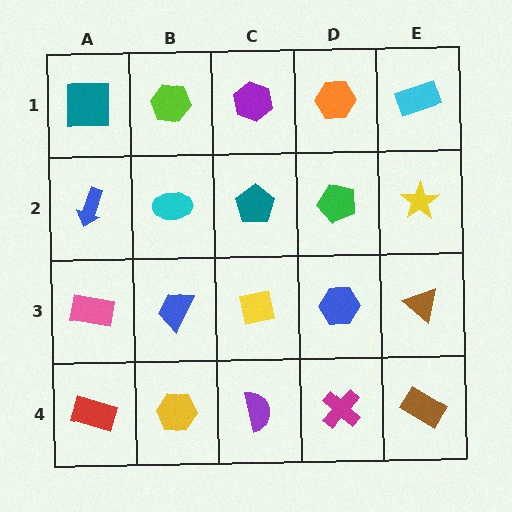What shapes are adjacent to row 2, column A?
A teal square (row 1, column A), a pink rectangle (row 3, column A), a cyan ellipse (row 2, column B).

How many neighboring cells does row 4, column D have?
3.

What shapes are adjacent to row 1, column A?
A blue arrow (row 2, column A), a lime hexagon (row 1, column B).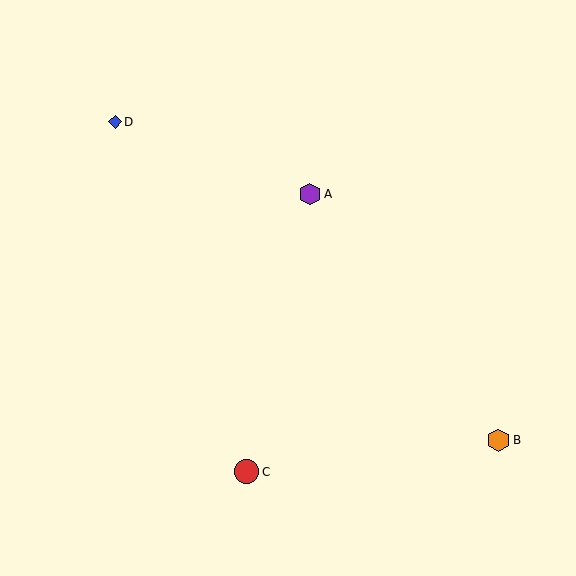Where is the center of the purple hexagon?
The center of the purple hexagon is at (310, 194).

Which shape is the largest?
The red circle (labeled C) is the largest.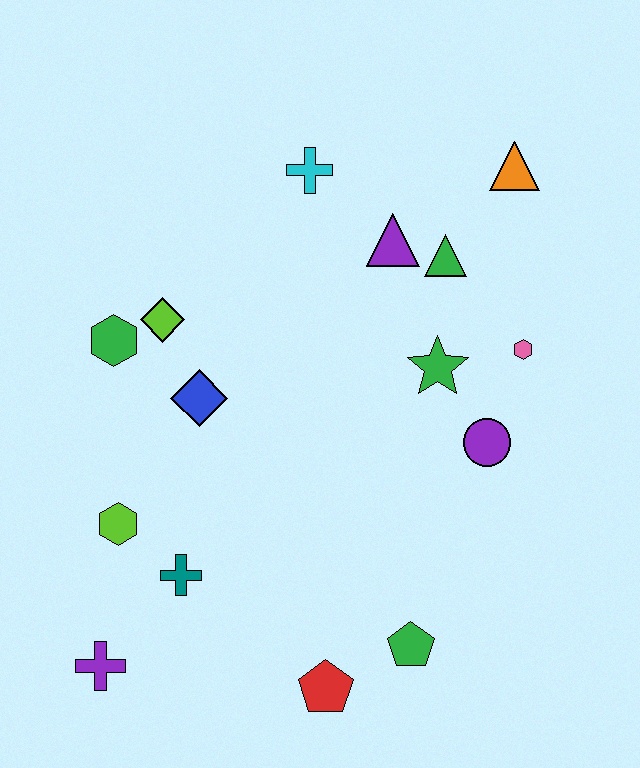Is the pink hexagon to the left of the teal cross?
No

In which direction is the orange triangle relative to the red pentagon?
The orange triangle is above the red pentagon.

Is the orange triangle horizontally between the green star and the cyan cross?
No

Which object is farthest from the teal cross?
The orange triangle is farthest from the teal cross.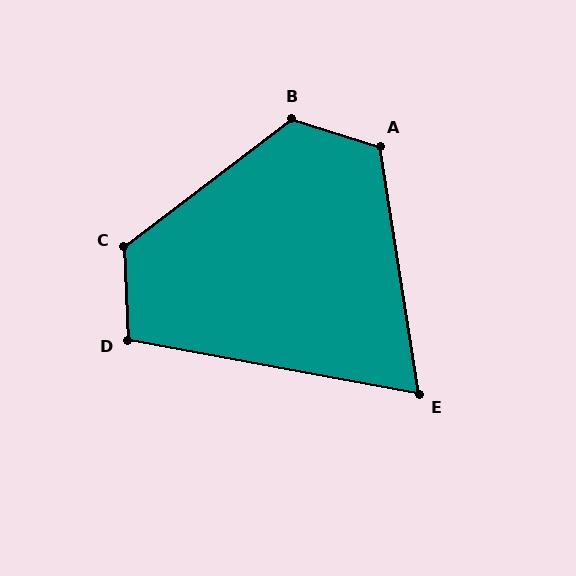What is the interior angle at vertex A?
Approximately 116 degrees (obtuse).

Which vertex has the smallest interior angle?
E, at approximately 71 degrees.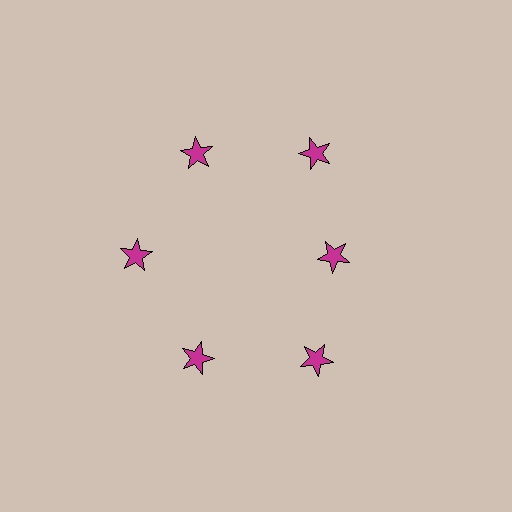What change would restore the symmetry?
The symmetry would be restored by moving it outward, back onto the ring so that all 6 stars sit at equal angles and equal distance from the center.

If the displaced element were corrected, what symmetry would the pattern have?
It would have 6-fold rotational symmetry — the pattern would map onto itself every 60 degrees.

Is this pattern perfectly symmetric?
No. The 6 magenta stars are arranged in a ring, but one element near the 3 o'clock position is pulled inward toward the center, breaking the 6-fold rotational symmetry.